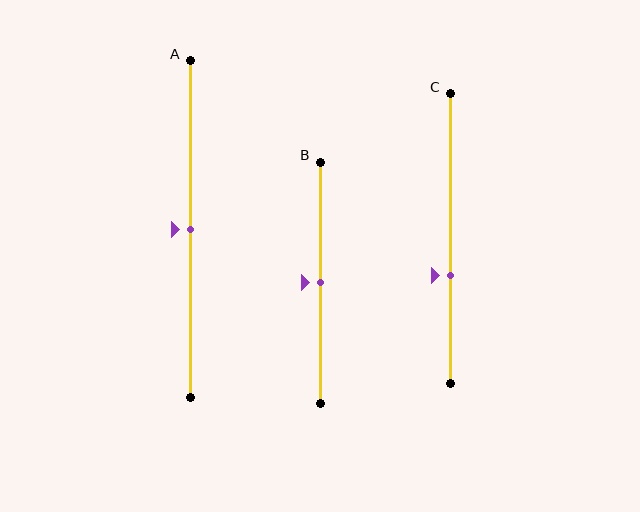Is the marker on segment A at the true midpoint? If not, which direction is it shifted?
Yes, the marker on segment A is at the true midpoint.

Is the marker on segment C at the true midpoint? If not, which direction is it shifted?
No, the marker on segment C is shifted downward by about 13% of the segment length.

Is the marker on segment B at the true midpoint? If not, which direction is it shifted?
Yes, the marker on segment B is at the true midpoint.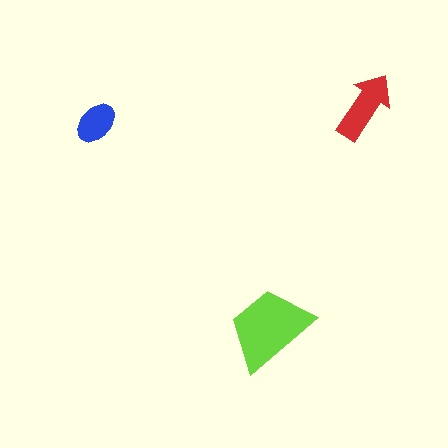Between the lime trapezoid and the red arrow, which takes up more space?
The lime trapezoid.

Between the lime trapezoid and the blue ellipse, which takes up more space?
The lime trapezoid.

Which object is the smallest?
The blue ellipse.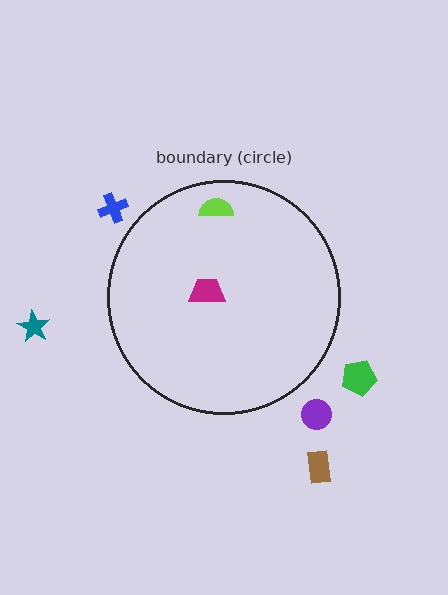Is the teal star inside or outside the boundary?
Outside.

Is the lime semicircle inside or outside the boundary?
Inside.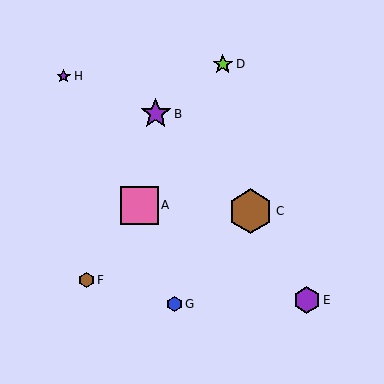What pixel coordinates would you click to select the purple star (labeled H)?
Click at (64, 76) to select the purple star H.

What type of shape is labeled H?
Shape H is a purple star.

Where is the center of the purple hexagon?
The center of the purple hexagon is at (307, 300).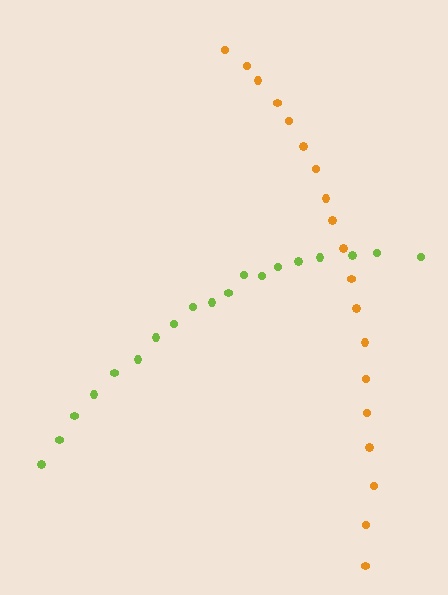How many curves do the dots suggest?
There are 2 distinct paths.